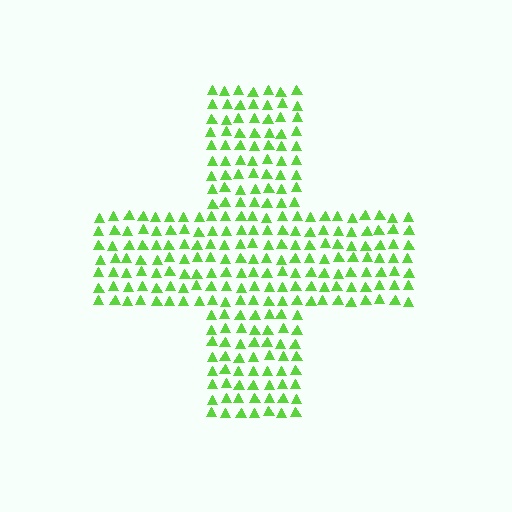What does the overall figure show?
The overall figure shows a cross.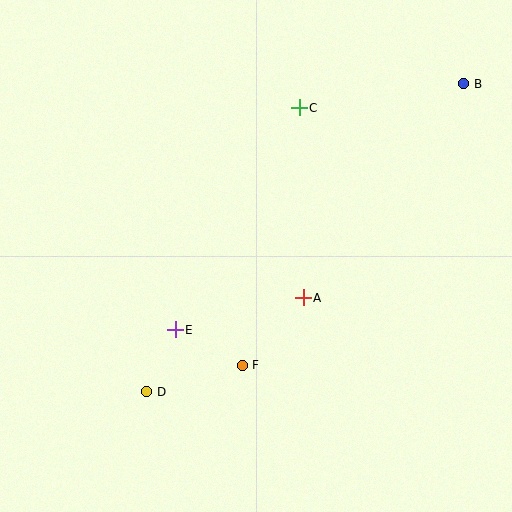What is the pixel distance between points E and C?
The distance between E and C is 254 pixels.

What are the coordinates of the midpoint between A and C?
The midpoint between A and C is at (301, 203).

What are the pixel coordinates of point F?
Point F is at (242, 365).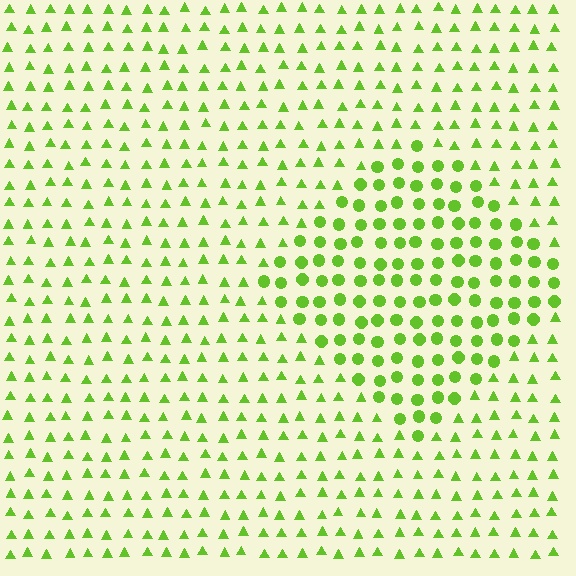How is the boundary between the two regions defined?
The boundary is defined by a change in element shape: circles inside vs. triangles outside. All elements share the same color and spacing.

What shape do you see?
I see a diamond.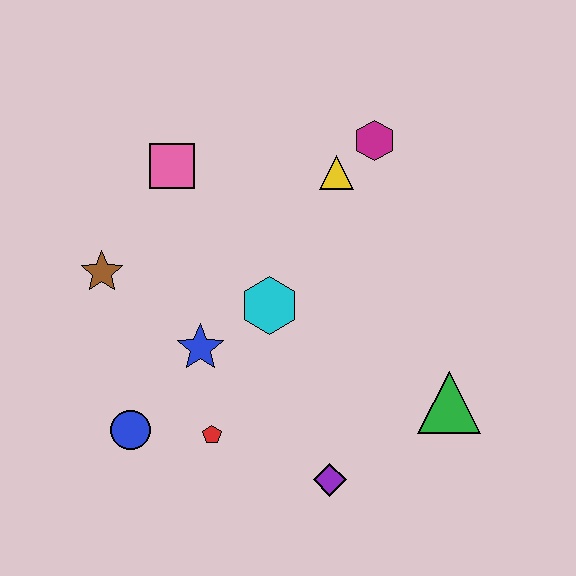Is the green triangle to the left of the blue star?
No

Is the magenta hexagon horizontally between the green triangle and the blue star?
Yes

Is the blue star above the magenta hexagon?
No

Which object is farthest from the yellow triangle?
The blue circle is farthest from the yellow triangle.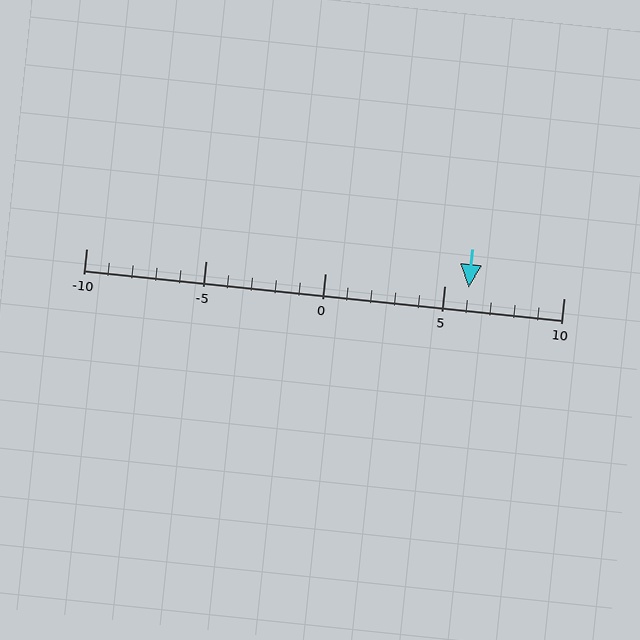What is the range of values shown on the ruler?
The ruler shows values from -10 to 10.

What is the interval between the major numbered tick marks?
The major tick marks are spaced 5 units apart.